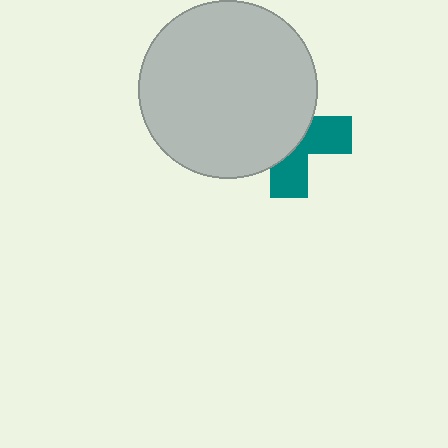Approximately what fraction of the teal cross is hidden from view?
Roughly 60% of the teal cross is hidden behind the light gray circle.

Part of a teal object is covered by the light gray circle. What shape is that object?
It is a cross.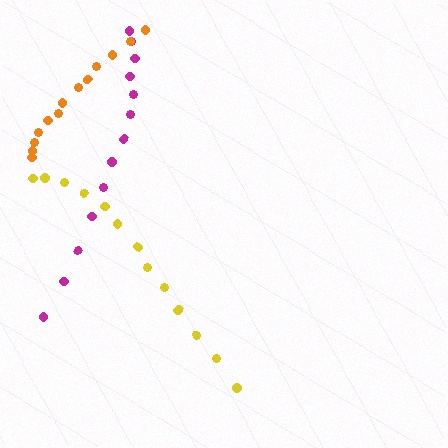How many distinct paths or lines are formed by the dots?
There are 3 distinct paths.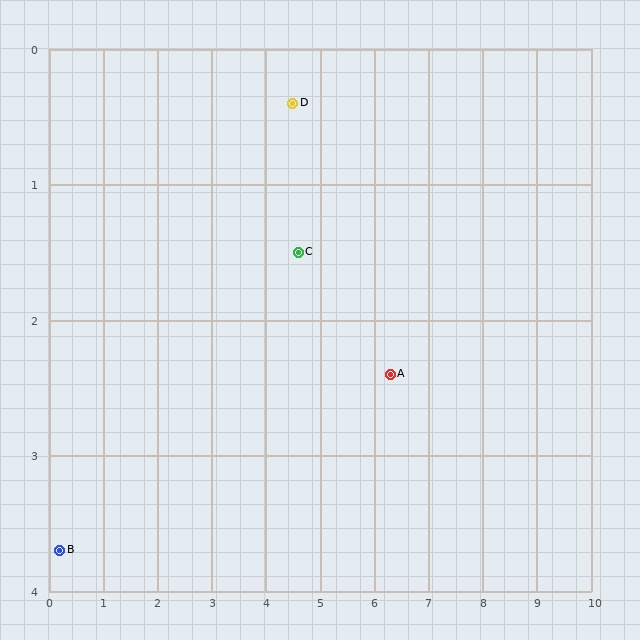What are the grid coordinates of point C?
Point C is at approximately (4.6, 1.5).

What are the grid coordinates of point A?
Point A is at approximately (6.3, 2.4).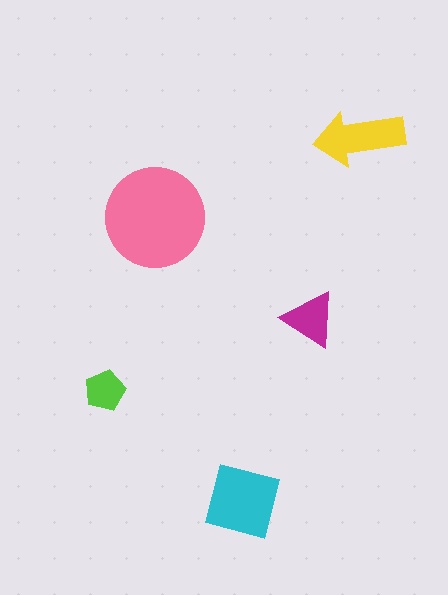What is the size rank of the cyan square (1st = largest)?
2nd.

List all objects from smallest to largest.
The lime pentagon, the magenta triangle, the yellow arrow, the cyan square, the pink circle.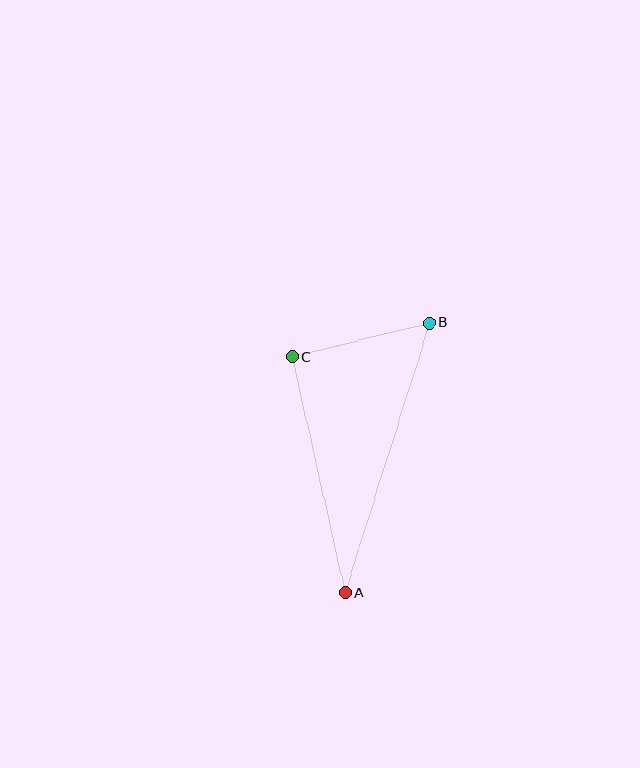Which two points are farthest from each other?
Points A and B are farthest from each other.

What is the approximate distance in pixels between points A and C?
The distance between A and C is approximately 241 pixels.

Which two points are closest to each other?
Points B and C are closest to each other.